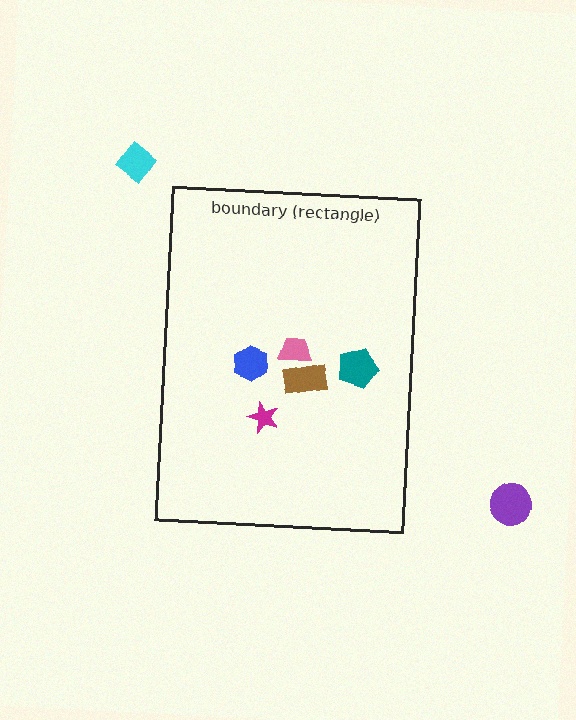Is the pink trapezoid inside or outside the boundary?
Inside.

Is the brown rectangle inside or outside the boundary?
Inside.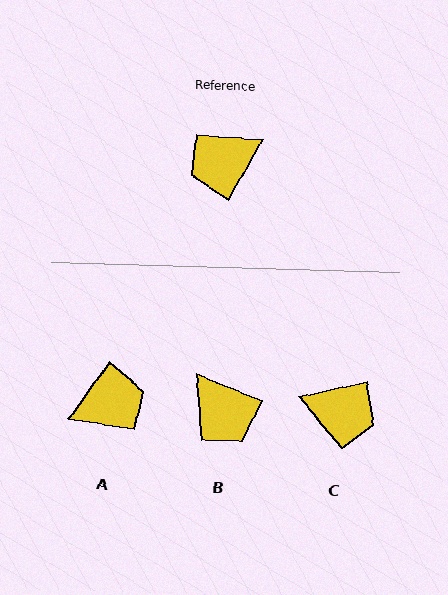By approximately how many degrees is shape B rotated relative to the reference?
Approximately 98 degrees counter-clockwise.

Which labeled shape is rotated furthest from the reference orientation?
A, about 174 degrees away.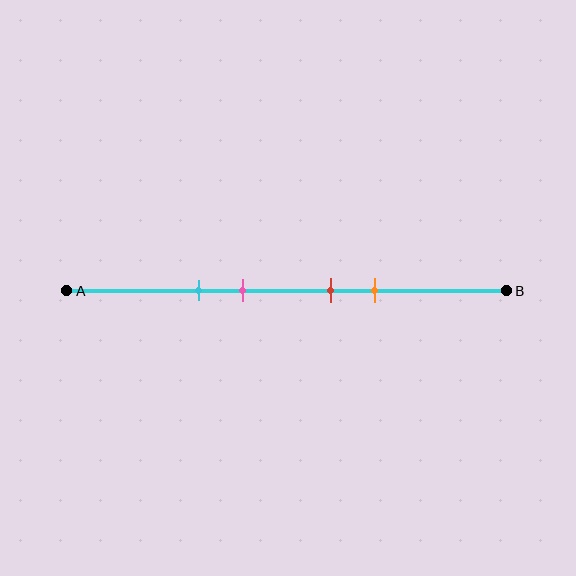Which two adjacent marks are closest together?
The red and orange marks are the closest adjacent pair.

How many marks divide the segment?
There are 4 marks dividing the segment.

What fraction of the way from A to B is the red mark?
The red mark is approximately 60% (0.6) of the way from A to B.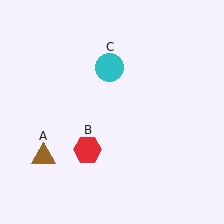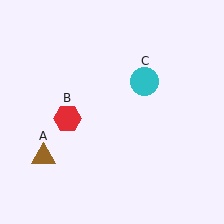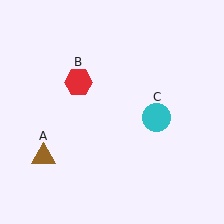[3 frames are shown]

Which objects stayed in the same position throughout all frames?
Brown triangle (object A) remained stationary.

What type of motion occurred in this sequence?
The red hexagon (object B), cyan circle (object C) rotated clockwise around the center of the scene.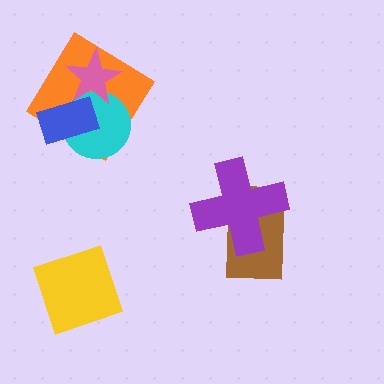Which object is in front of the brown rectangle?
The purple cross is in front of the brown rectangle.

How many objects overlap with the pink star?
3 objects overlap with the pink star.